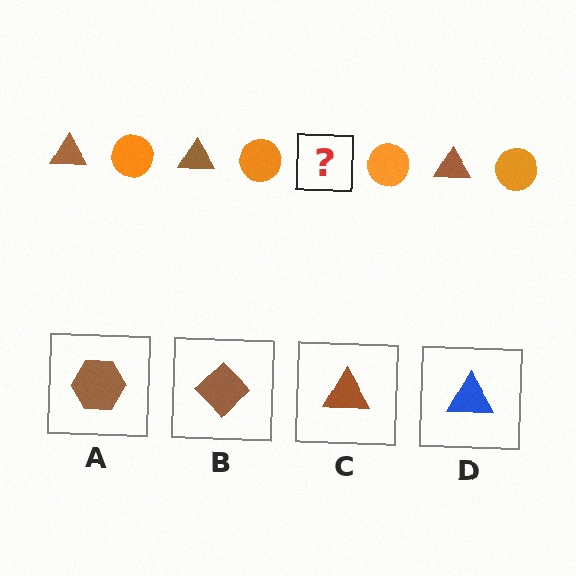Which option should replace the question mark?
Option C.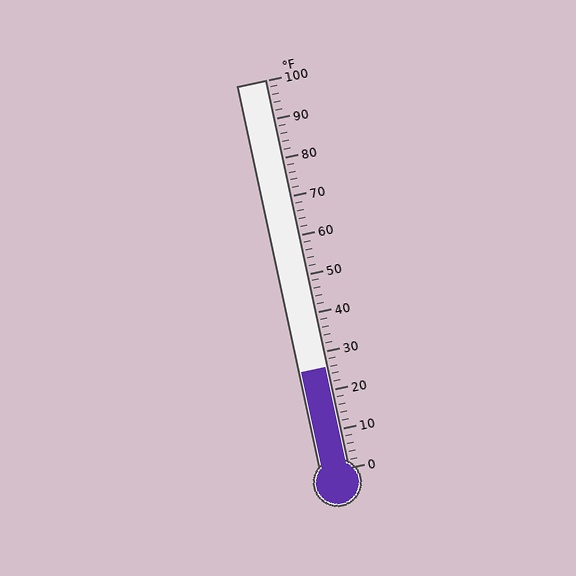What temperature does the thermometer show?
The thermometer shows approximately 26°F.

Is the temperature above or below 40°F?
The temperature is below 40°F.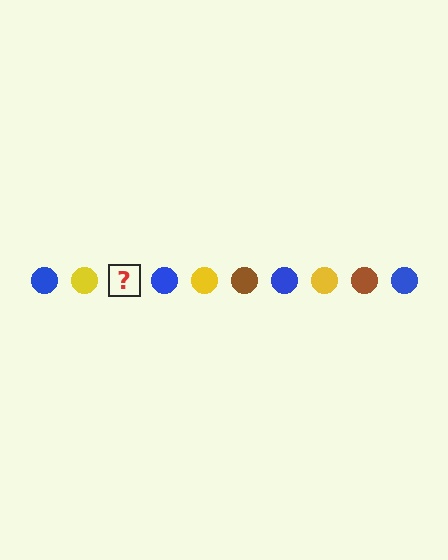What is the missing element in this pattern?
The missing element is a brown circle.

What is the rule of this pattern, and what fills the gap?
The rule is that the pattern cycles through blue, yellow, brown circles. The gap should be filled with a brown circle.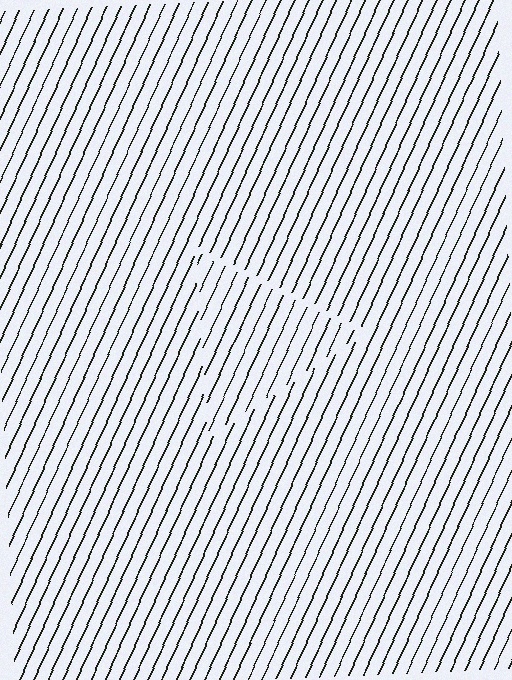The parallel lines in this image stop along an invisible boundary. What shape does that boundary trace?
An illusory triangle. The interior of the shape contains the same grating, shifted by half a period — the contour is defined by the phase discontinuity where line-ends from the inner and outer gratings abut.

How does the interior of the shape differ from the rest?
The interior of the shape contains the same grating, shifted by half a period — the contour is defined by the phase discontinuity where line-ends from the inner and outer gratings abut.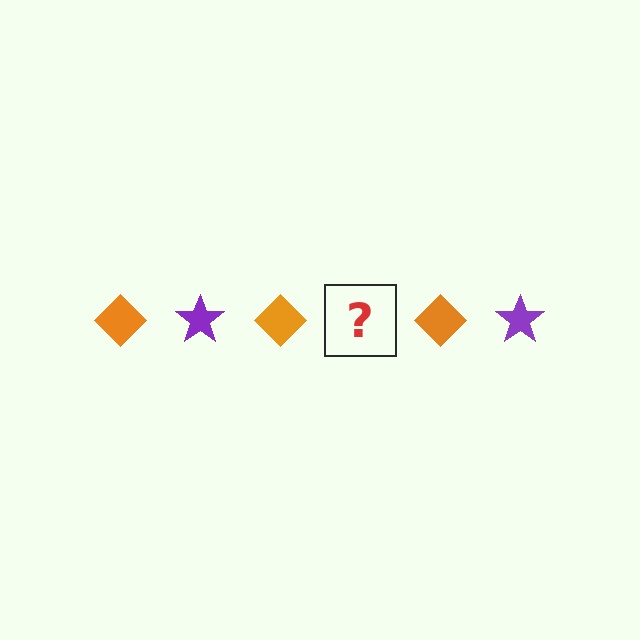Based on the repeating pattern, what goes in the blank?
The blank should be a purple star.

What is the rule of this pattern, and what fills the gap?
The rule is that the pattern alternates between orange diamond and purple star. The gap should be filled with a purple star.